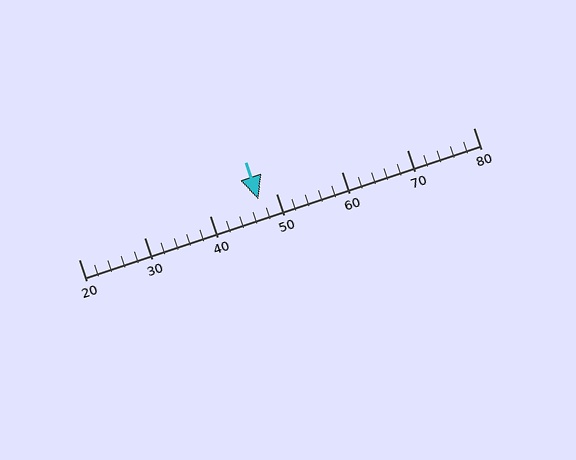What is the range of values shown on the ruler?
The ruler shows values from 20 to 80.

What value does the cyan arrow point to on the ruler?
The cyan arrow points to approximately 47.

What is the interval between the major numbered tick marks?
The major tick marks are spaced 10 units apart.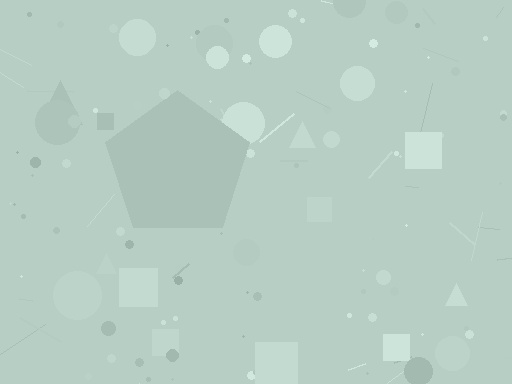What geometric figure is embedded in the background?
A pentagon is embedded in the background.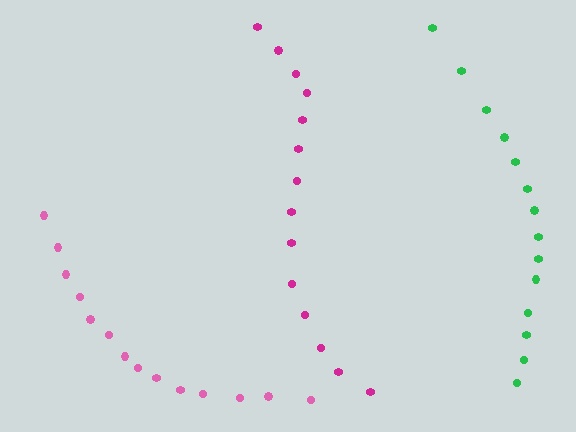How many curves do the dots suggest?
There are 3 distinct paths.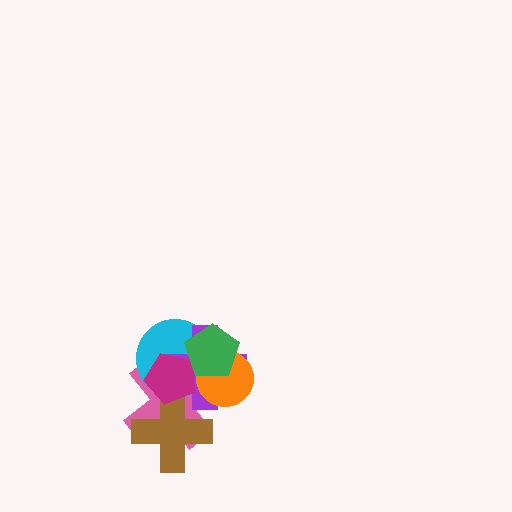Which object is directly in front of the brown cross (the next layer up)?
The purple cross is directly in front of the brown cross.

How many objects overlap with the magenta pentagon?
5 objects overlap with the magenta pentagon.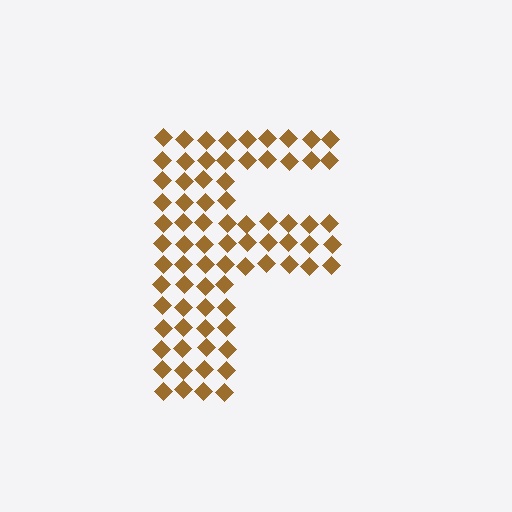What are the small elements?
The small elements are diamonds.